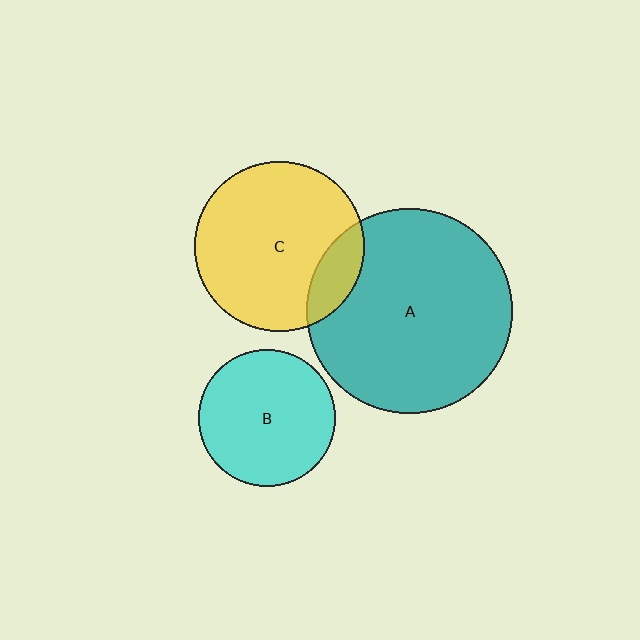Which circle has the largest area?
Circle A (teal).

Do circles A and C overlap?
Yes.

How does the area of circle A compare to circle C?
Approximately 1.4 times.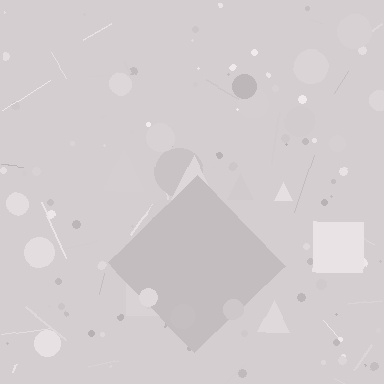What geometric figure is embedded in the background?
A diamond is embedded in the background.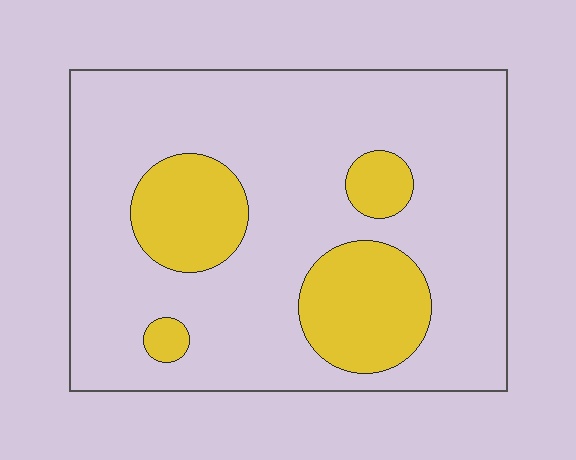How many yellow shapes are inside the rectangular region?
4.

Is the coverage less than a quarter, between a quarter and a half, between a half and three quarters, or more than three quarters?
Less than a quarter.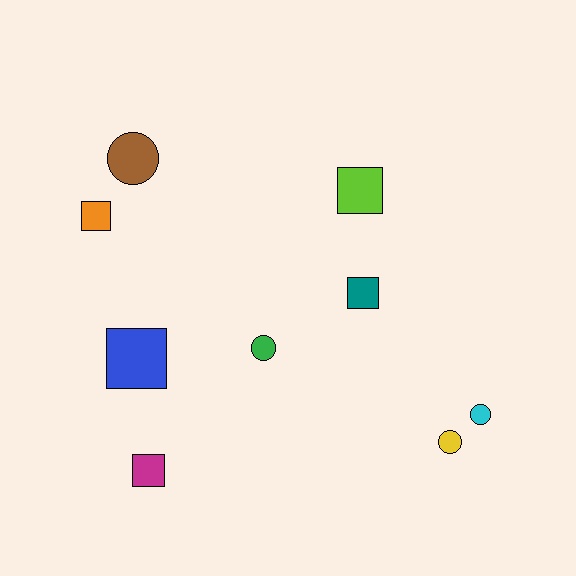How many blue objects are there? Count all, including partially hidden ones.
There is 1 blue object.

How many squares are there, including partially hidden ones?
There are 5 squares.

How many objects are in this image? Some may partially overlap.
There are 9 objects.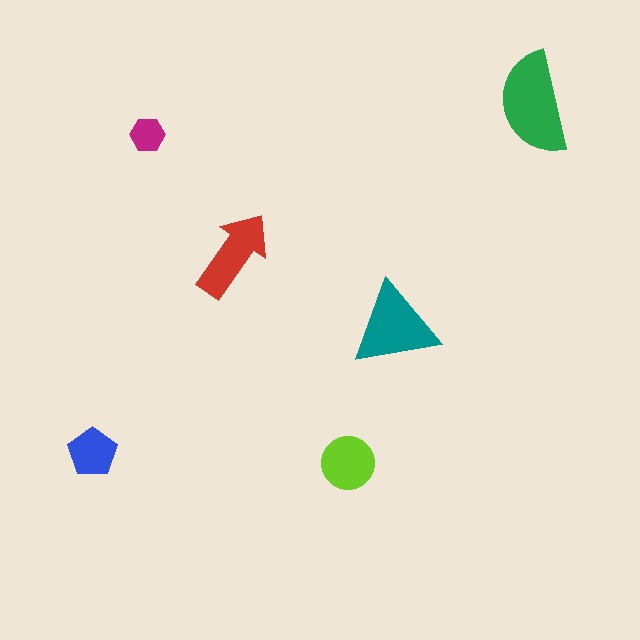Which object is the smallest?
The magenta hexagon.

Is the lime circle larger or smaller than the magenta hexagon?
Larger.